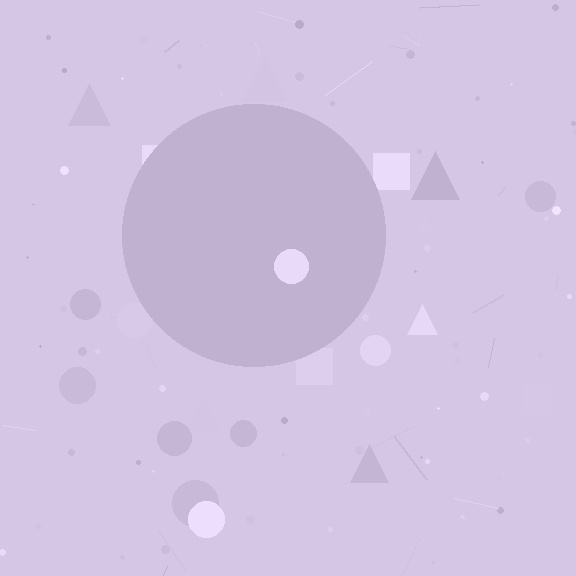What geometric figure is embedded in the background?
A circle is embedded in the background.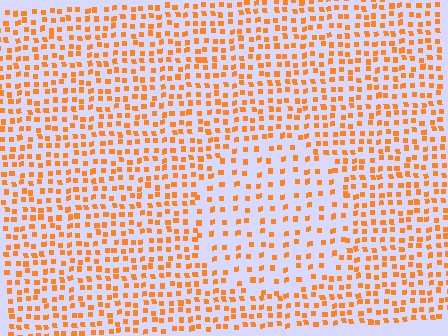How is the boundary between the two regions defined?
The boundary is defined by a change in element density (approximately 1.8x ratio). All elements are the same color, size, and shape.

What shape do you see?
I see a circle.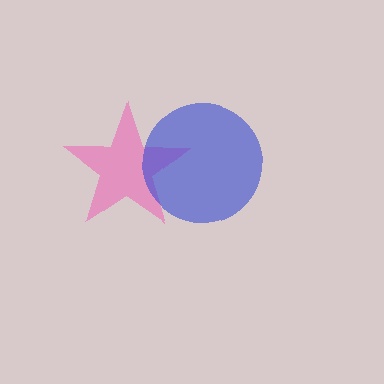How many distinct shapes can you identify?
There are 2 distinct shapes: a pink star, a blue circle.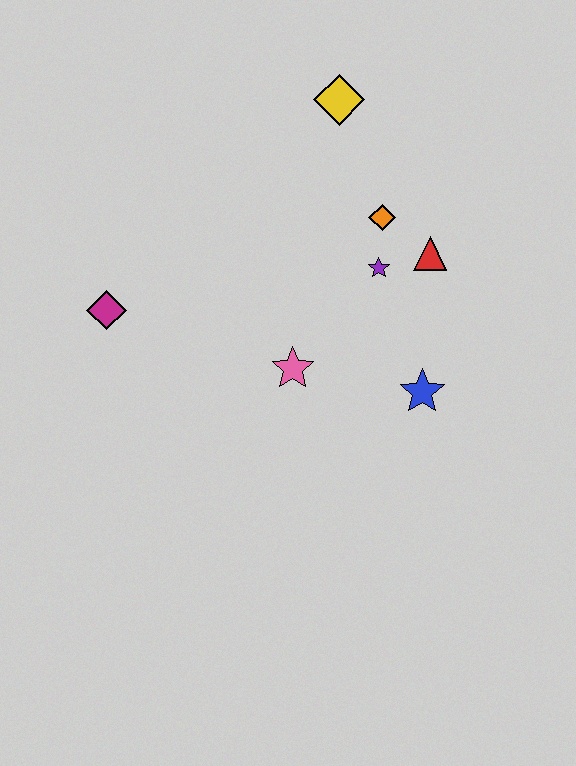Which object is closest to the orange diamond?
The purple star is closest to the orange diamond.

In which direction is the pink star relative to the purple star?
The pink star is below the purple star.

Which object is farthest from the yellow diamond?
The magenta diamond is farthest from the yellow diamond.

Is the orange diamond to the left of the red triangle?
Yes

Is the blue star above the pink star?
No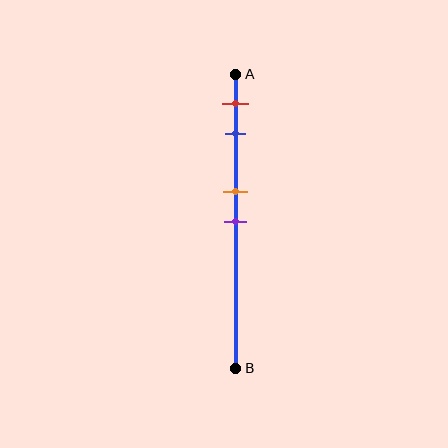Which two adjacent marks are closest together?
The orange and purple marks are the closest adjacent pair.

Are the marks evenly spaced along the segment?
No, the marks are not evenly spaced.